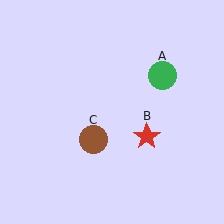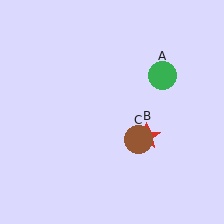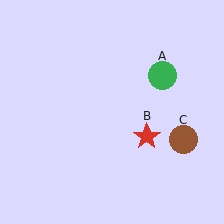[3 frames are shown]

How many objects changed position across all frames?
1 object changed position: brown circle (object C).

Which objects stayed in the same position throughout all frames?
Green circle (object A) and red star (object B) remained stationary.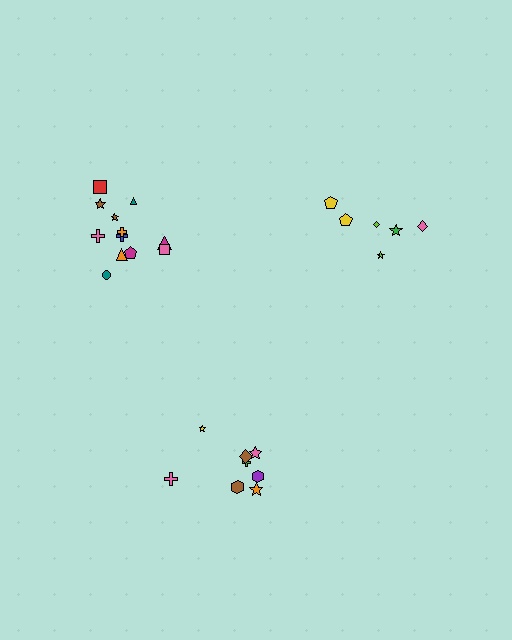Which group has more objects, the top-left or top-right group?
The top-left group.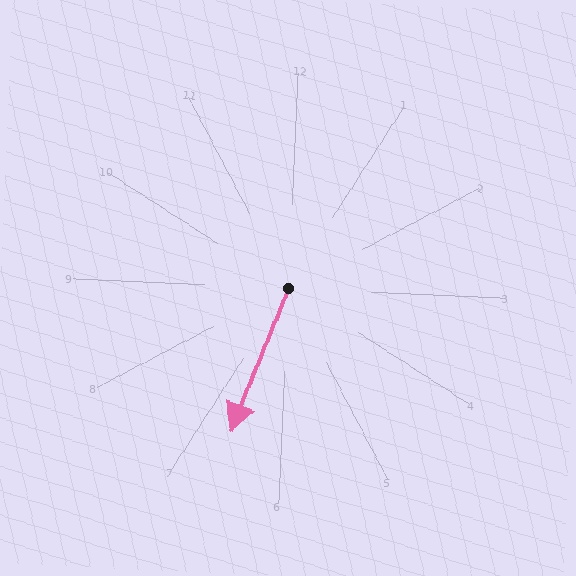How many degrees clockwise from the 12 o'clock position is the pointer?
Approximately 199 degrees.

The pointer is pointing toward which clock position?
Roughly 7 o'clock.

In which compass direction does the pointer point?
South.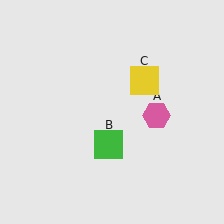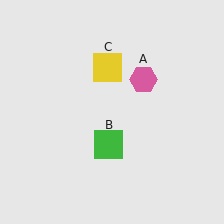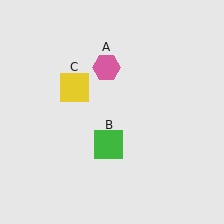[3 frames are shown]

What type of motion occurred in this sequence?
The pink hexagon (object A), yellow square (object C) rotated counterclockwise around the center of the scene.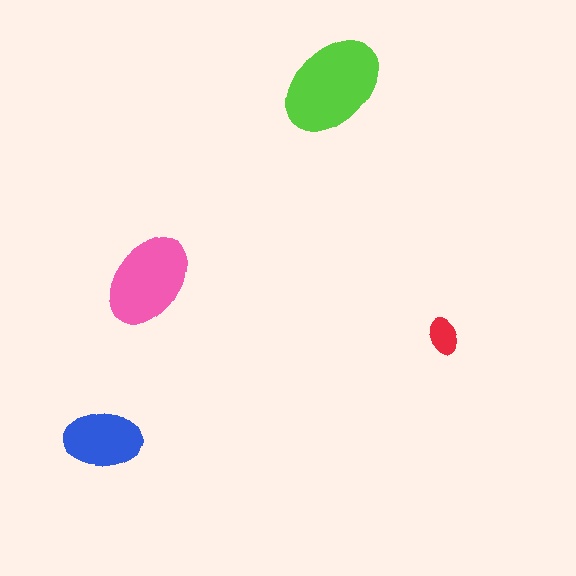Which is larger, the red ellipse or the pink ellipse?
The pink one.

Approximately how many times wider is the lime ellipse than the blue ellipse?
About 1.5 times wider.